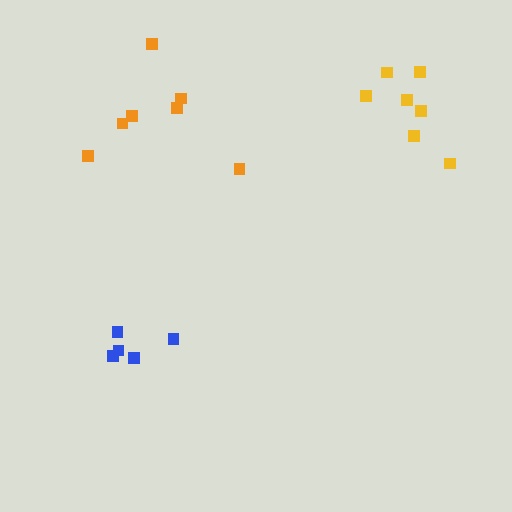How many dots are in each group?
Group 1: 7 dots, Group 2: 7 dots, Group 3: 5 dots (19 total).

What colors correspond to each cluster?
The clusters are colored: orange, yellow, blue.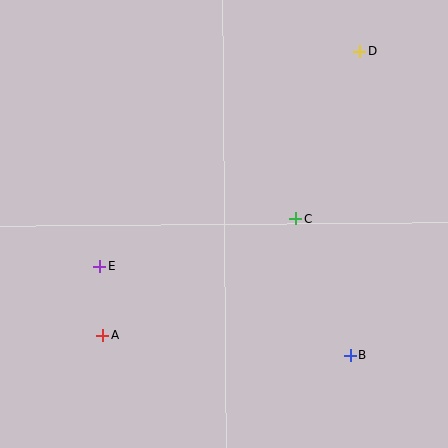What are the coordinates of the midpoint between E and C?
The midpoint between E and C is at (198, 243).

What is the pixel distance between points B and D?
The distance between B and D is 304 pixels.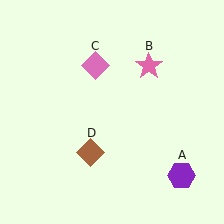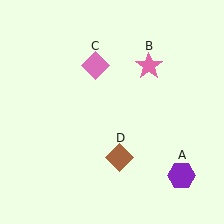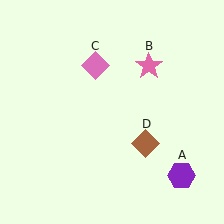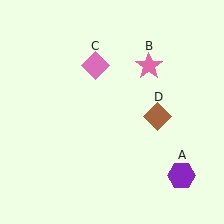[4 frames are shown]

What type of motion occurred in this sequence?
The brown diamond (object D) rotated counterclockwise around the center of the scene.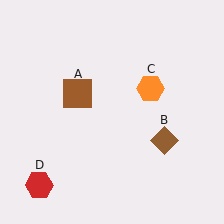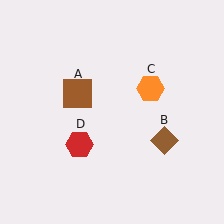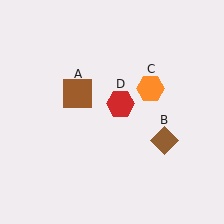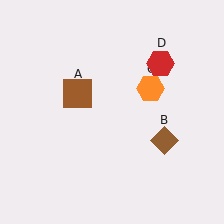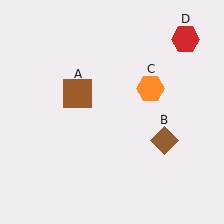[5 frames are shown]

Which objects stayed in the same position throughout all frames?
Brown square (object A) and brown diamond (object B) and orange hexagon (object C) remained stationary.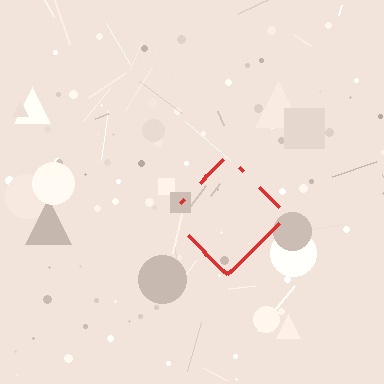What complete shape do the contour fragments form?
The contour fragments form a diamond.